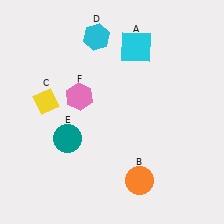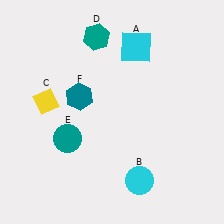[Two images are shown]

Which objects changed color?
B changed from orange to cyan. D changed from cyan to teal. F changed from pink to teal.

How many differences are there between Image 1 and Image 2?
There are 3 differences between the two images.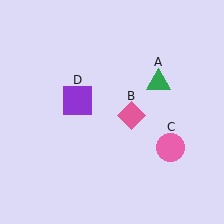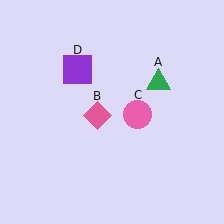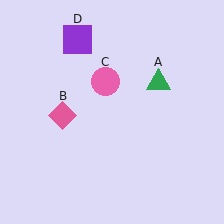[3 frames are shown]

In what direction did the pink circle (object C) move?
The pink circle (object C) moved up and to the left.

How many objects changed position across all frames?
3 objects changed position: pink diamond (object B), pink circle (object C), purple square (object D).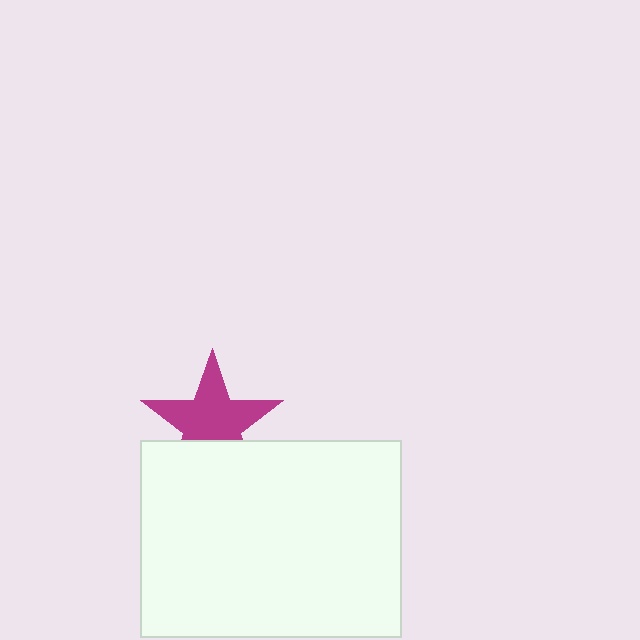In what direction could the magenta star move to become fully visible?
The magenta star could move up. That would shift it out from behind the white rectangle entirely.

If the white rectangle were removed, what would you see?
You would see the complete magenta star.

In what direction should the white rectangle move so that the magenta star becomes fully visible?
The white rectangle should move down. That is the shortest direction to clear the overlap and leave the magenta star fully visible.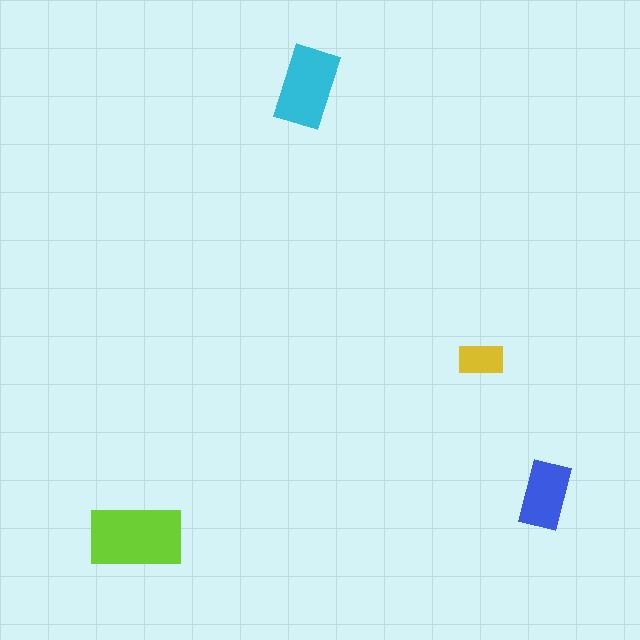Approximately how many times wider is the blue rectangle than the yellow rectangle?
About 1.5 times wider.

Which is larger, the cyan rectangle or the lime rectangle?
The lime one.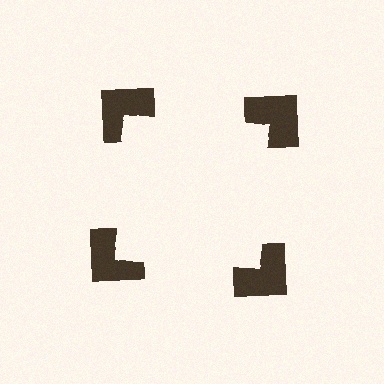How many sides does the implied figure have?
4 sides.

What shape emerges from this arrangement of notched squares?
An illusory square — its edges are inferred from the aligned wedge cuts in the notched squares, not physically drawn.